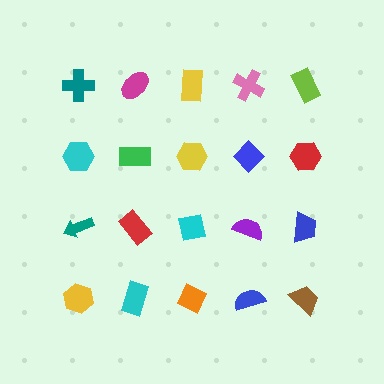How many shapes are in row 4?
5 shapes.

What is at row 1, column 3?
A yellow rectangle.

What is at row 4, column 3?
An orange diamond.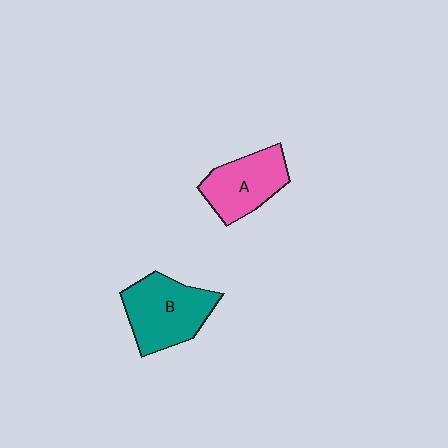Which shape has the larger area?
Shape B (teal).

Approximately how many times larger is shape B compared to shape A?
Approximately 1.2 times.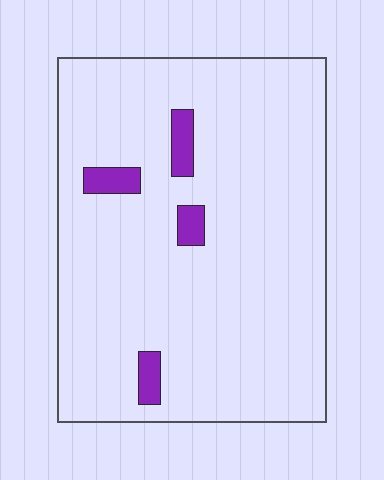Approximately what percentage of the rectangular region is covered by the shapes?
Approximately 5%.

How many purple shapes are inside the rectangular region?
4.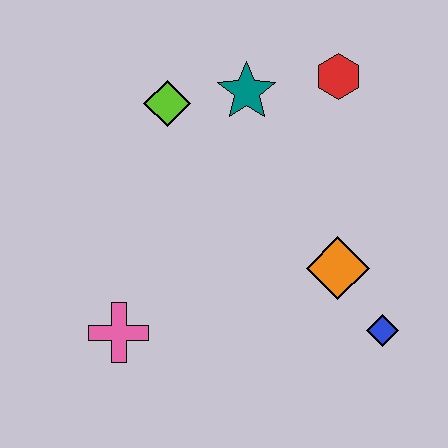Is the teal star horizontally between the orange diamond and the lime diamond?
Yes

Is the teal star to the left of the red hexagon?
Yes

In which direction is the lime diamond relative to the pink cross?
The lime diamond is above the pink cross.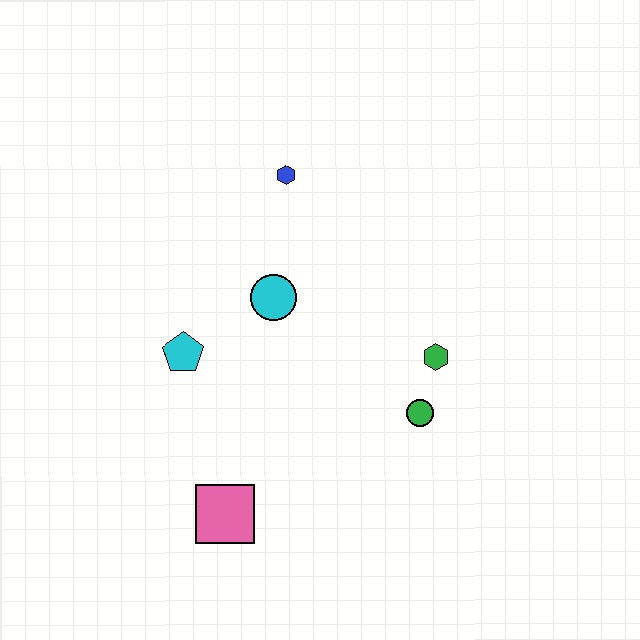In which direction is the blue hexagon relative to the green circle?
The blue hexagon is above the green circle.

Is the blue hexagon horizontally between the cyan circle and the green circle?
Yes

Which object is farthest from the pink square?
The blue hexagon is farthest from the pink square.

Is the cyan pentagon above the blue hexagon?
No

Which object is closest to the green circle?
The green hexagon is closest to the green circle.